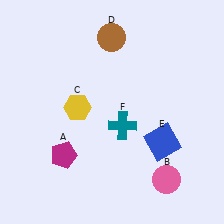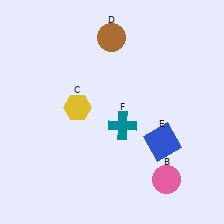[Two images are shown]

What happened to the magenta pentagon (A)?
The magenta pentagon (A) was removed in Image 2. It was in the bottom-left area of Image 1.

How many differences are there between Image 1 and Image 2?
There is 1 difference between the two images.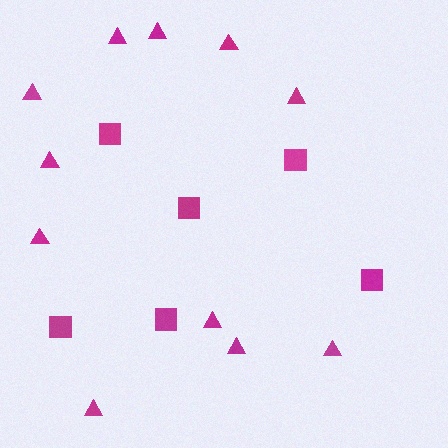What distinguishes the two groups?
There are 2 groups: one group of triangles (11) and one group of squares (6).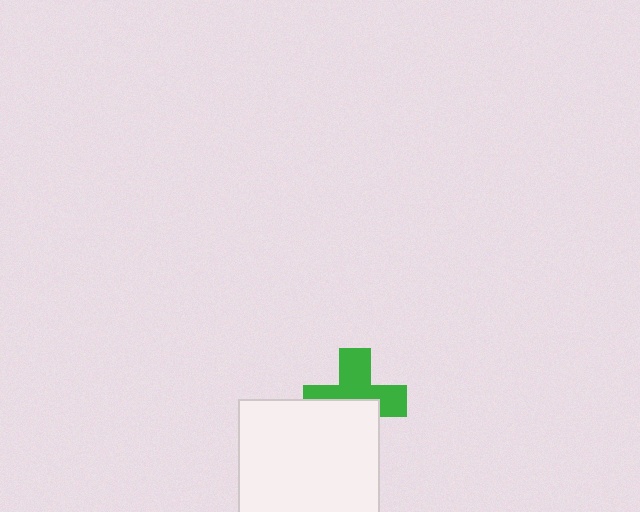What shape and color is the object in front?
The object in front is a white square.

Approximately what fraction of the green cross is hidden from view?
Roughly 44% of the green cross is hidden behind the white square.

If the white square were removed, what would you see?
You would see the complete green cross.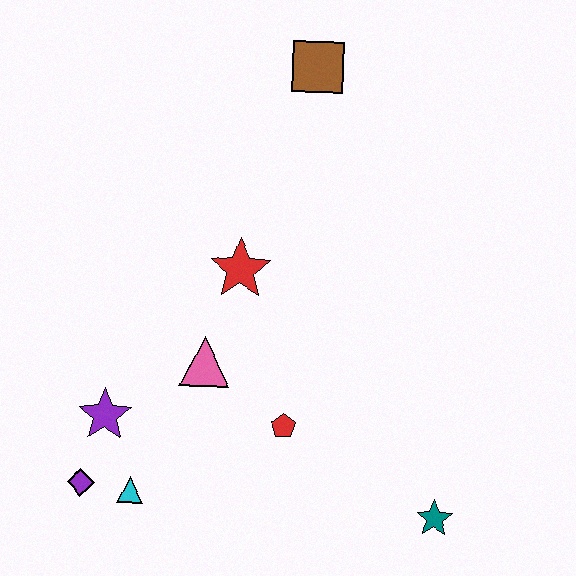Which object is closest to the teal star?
The red pentagon is closest to the teal star.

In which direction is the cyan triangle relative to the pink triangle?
The cyan triangle is below the pink triangle.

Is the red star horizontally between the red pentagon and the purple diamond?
Yes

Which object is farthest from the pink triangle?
The brown square is farthest from the pink triangle.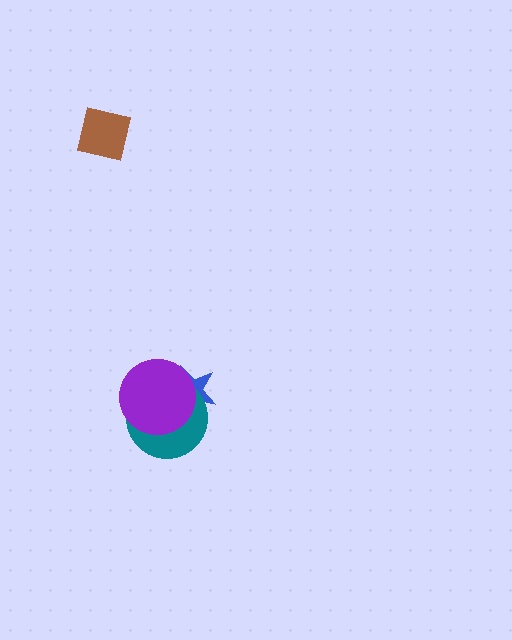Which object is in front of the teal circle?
The purple circle is in front of the teal circle.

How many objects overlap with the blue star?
2 objects overlap with the blue star.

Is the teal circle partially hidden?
Yes, it is partially covered by another shape.